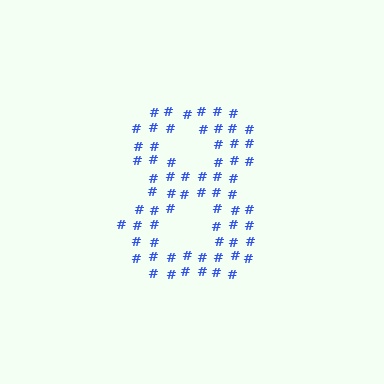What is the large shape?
The large shape is the digit 8.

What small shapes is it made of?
It is made of small hash symbols.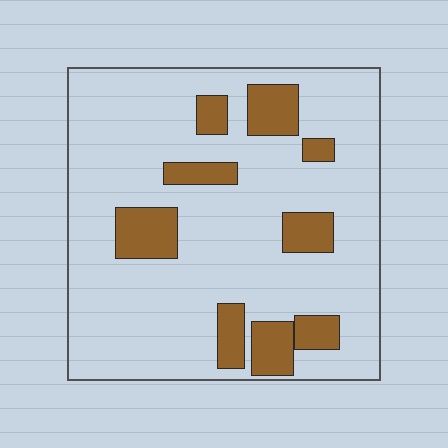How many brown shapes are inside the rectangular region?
9.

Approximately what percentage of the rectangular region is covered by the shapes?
Approximately 20%.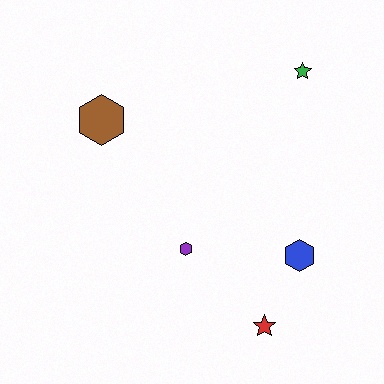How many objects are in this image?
There are 5 objects.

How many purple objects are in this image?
There is 1 purple object.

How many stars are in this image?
There are 2 stars.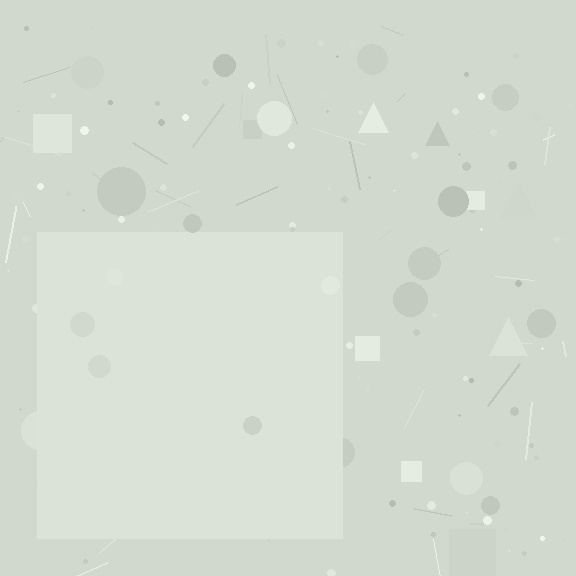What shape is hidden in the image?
A square is hidden in the image.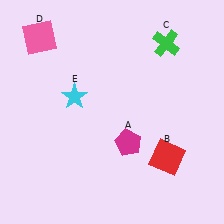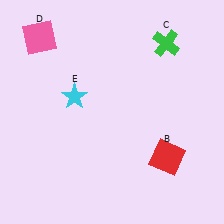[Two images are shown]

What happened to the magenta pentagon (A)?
The magenta pentagon (A) was removed in Image 2. It was in the bottom-right area of Image 1.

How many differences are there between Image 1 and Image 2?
There is 1 difference between the two images.